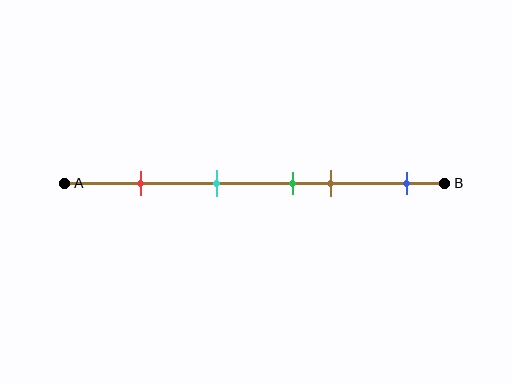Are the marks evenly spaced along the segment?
No, the marks are not evenly spaced.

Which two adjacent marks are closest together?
The green and brown marks are the closest adjacent pair.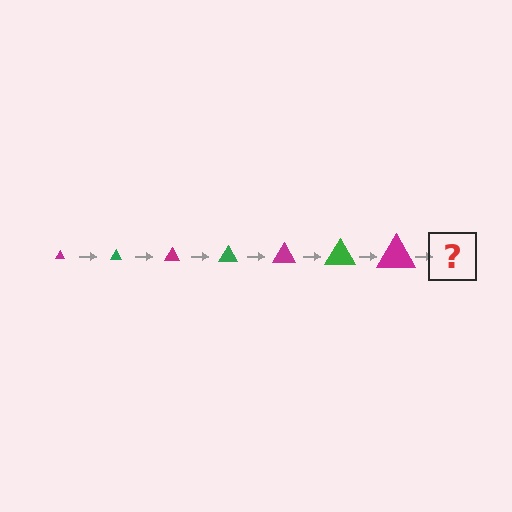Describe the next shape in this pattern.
It should be a green triangle, larger than the previous one.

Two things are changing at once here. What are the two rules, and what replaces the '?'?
The two rules are that the triangle grows larger each step and the color cycles through magenta and green. The '?' should be a green triangle, larger than the previous one.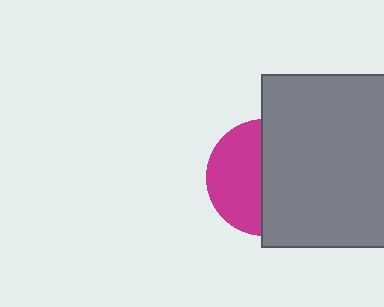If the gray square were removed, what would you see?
You would see the complete magenta circle.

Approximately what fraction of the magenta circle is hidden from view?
Roughly 53% of the magenta circle is hidden behind the gray square.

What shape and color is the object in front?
The object in front is a gray square.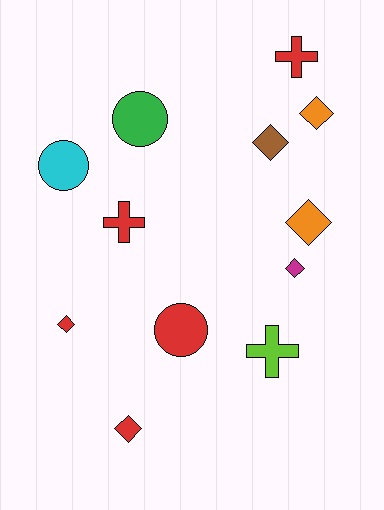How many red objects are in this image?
There are 5 red objects.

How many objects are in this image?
There are 12 objects.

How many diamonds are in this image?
There are 6 diamonds.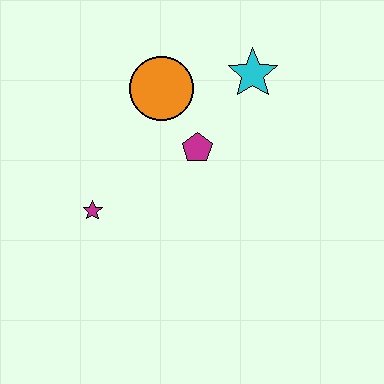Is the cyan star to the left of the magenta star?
No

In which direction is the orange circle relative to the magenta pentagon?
The orange circle is above the magenta pentagon.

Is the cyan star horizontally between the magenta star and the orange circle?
No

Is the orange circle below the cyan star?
Yes